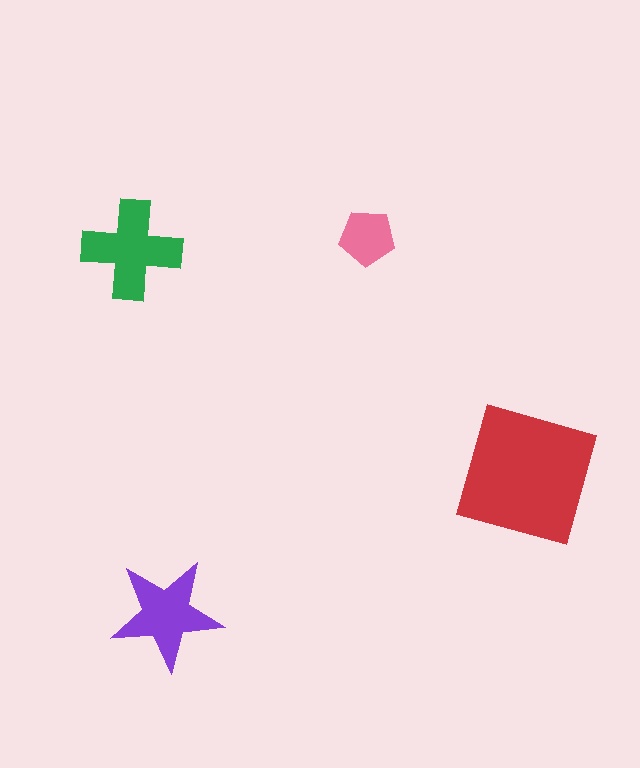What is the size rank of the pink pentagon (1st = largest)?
4th.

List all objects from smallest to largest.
The pink pentagon, the purple star, the green cross, the red square.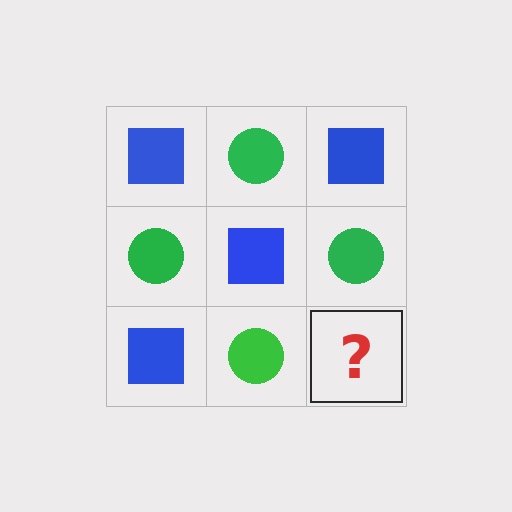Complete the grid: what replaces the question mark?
The question mark should be replaced with a blue square.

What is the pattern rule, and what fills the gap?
The rule is that it alternates blue square and green circle in a checkerboard pattern. The gap should be filled with a blue square.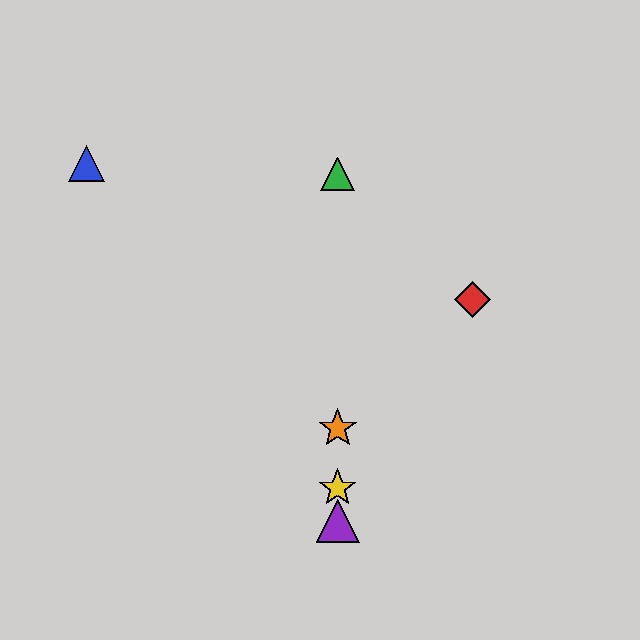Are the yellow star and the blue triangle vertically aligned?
No, the yellow star is at x≈338 and the blue triangle is at x≈86.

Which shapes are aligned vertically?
The green triangle, the yellow star, the purple triangle, the orange star are aligned vertically.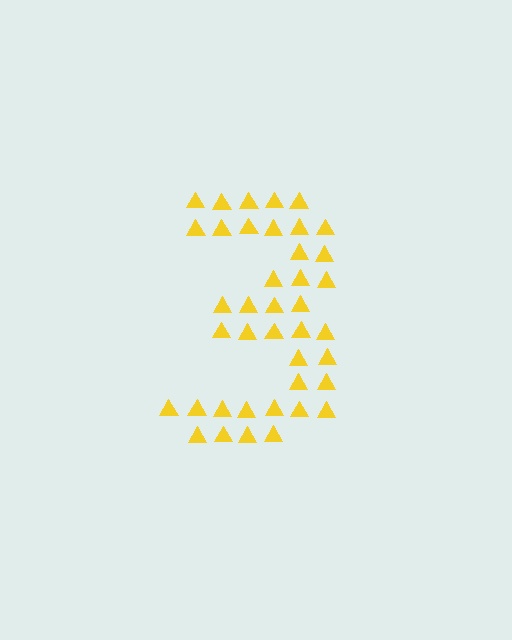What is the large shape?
The large shape is the digit 3.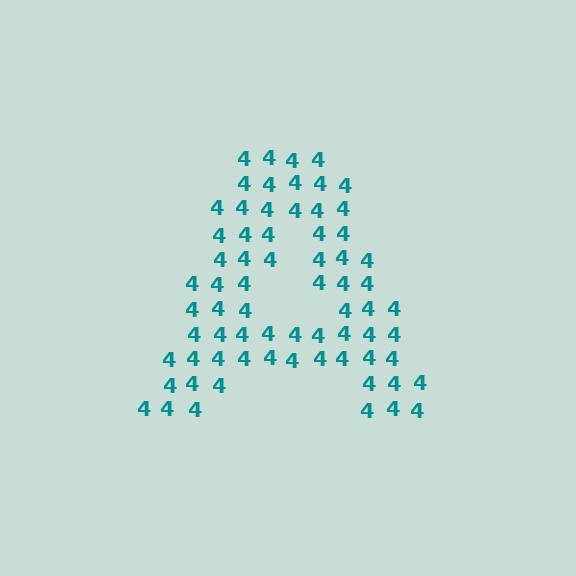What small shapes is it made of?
It is made of small digit 4's.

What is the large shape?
The large shape is the letter A.